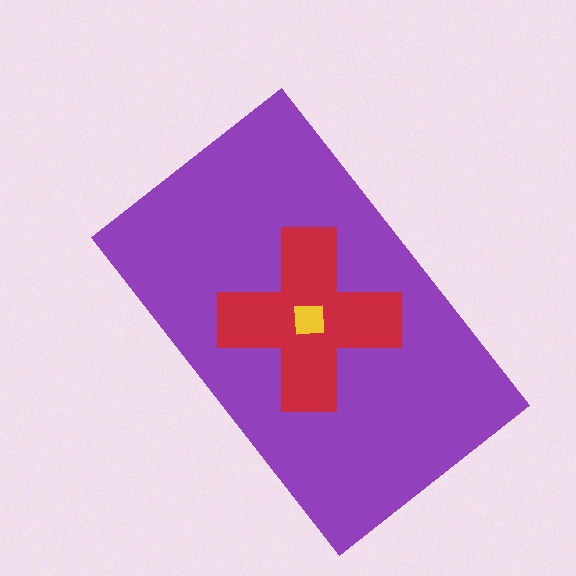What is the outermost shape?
The purple rectangle.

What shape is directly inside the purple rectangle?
The red cross.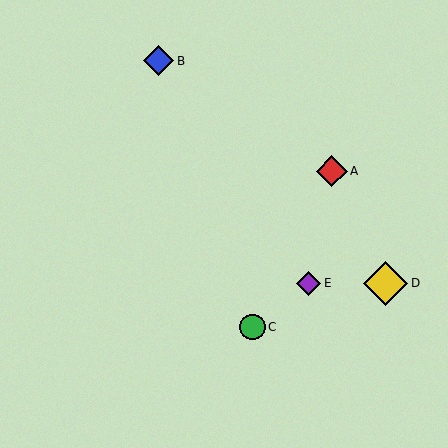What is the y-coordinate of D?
Object D is at y≈283.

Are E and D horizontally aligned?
Yes, both are at y≈283.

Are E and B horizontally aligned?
No, E is at y≈283 and B is at y≈61.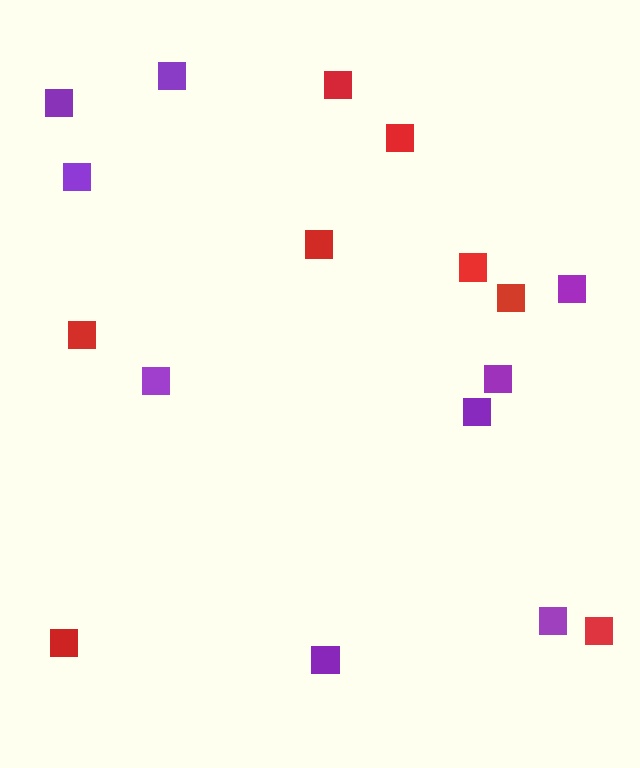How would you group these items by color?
There are 2 groups: one group of purple squares (9) and one group of red squares (8).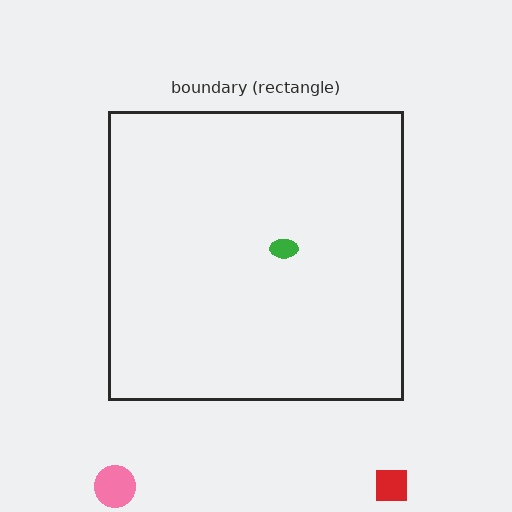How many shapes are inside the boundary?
1 inside, 2 outside.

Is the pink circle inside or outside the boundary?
Outside.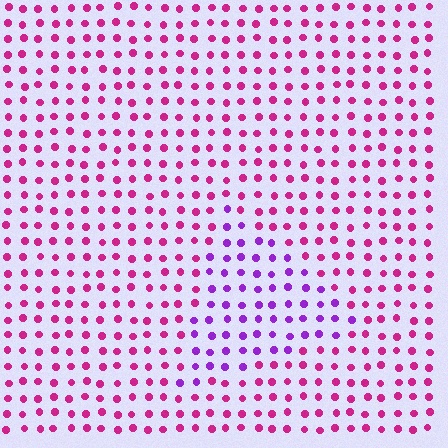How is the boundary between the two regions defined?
The boundary is defined purely by a slight shift in hue (about 42 degrees). Spacing, size, and orientation are identical on both sides.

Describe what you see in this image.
The image is filled with small magenta elements in a uniform arrangement. A triangle-shaped region is visible where the elements are tinted to a slightly different hue, forming a subtle color boundary.